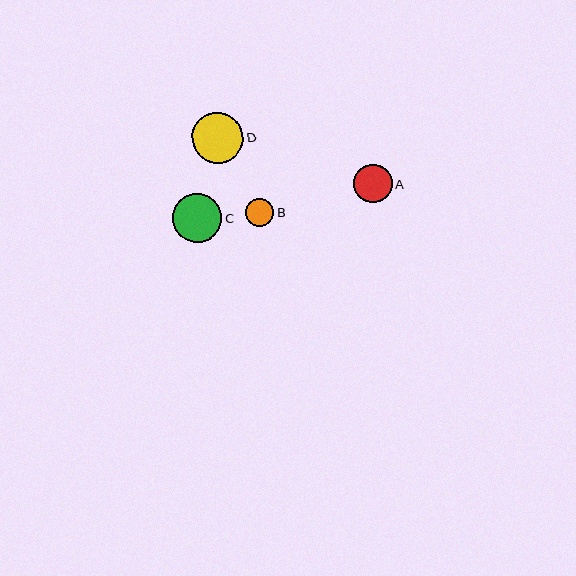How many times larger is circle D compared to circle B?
Circle D is approximately 1.8 times the size of circle B.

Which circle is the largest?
Circle D is the largest with a size of approximately 51 pixels.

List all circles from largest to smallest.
From largest to smallest: D, C, A, B.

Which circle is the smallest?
Circle B is the smallest with a size of approximately 28 pixels.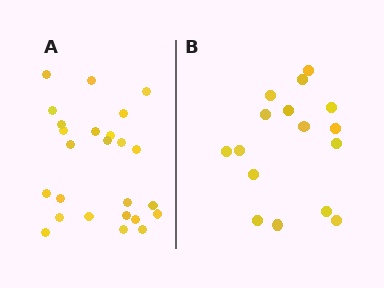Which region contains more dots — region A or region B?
Region A (the left region) has more dots.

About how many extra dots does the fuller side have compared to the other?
Region A has roughly 8 or so more dots than region B.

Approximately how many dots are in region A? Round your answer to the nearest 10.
About 20 dots. (The exact count is 25, which rounds to 20.)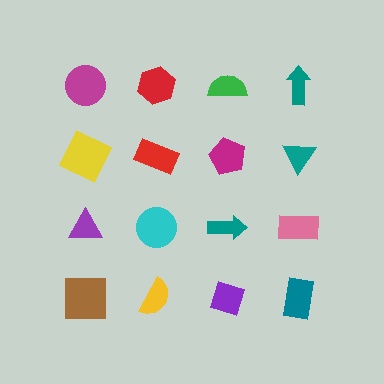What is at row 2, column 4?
A teal triangle.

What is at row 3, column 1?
A purple triangle.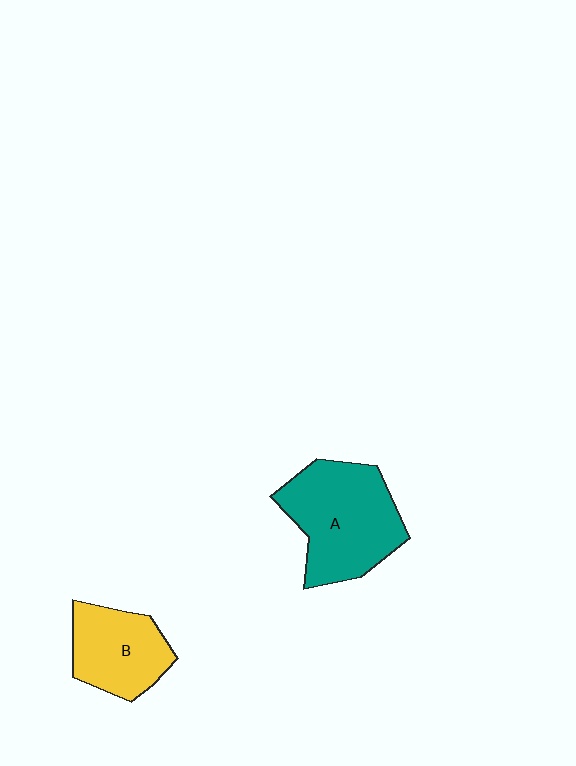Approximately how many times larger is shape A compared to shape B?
Approximately 1.5 times.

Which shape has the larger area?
Shape A (teal).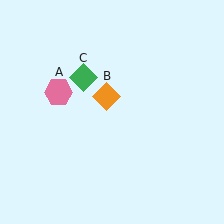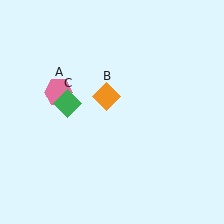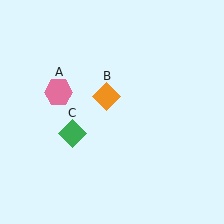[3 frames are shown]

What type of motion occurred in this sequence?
The green diamond (object C) rotated counterclockwise around the center of the scene.